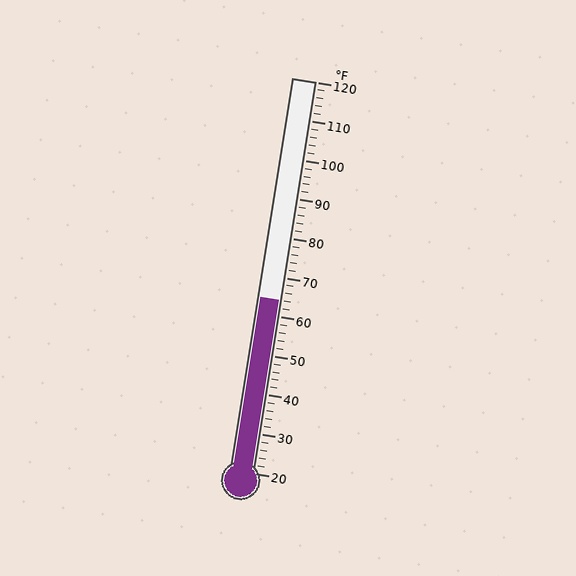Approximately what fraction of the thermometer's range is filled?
The thermometer is filled to approximately 45% of its range.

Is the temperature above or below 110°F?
The temperature is below 110°F.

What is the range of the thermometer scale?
The thermometer scale ranges from 20°F to 120°F.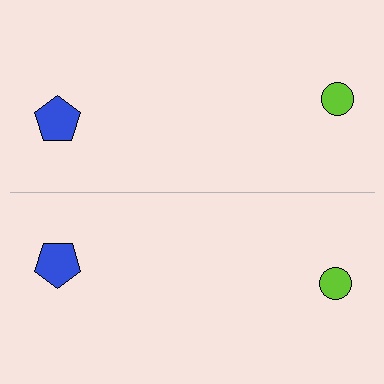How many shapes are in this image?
There are 4 shapes in this image.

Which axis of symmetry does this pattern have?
The pattern has a horizontal axis of symmetry running through the center of the image.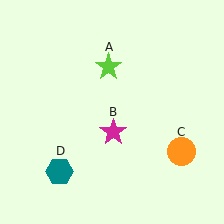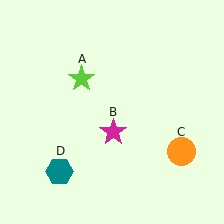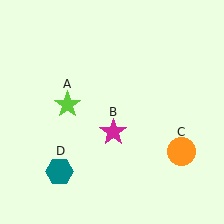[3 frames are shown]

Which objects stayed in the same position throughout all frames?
Magenta star (object B) and orange circle (object C) and teal hexagon (object D) remained stationary.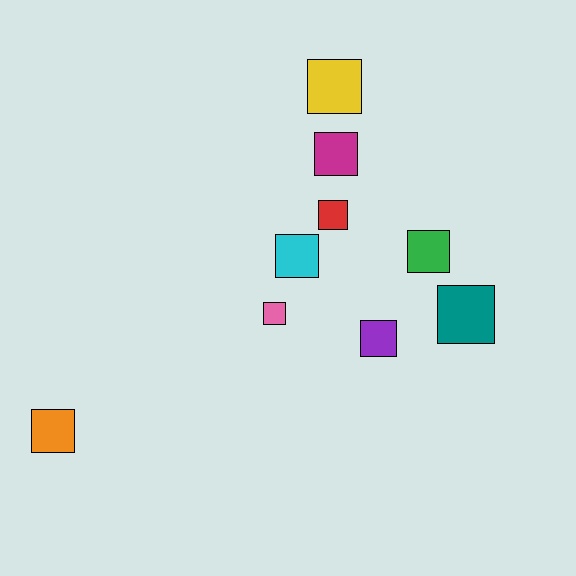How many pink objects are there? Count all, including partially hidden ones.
There is 1 pink object.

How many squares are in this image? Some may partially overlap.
There are 9 squares.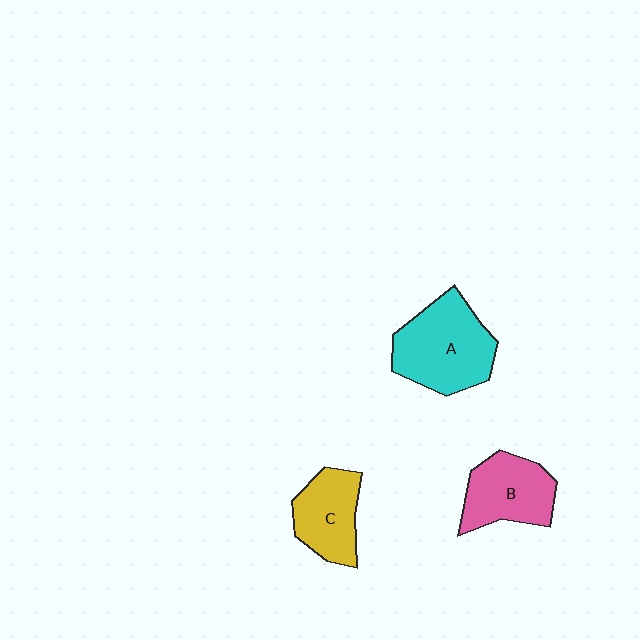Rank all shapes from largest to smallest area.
From largest to smallest: A (cyan), B (pink), C (yellow).